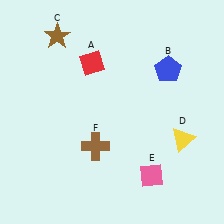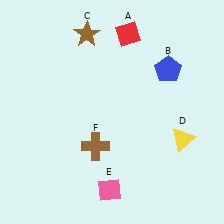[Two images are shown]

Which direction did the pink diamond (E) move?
The pink diamond (E) moved left.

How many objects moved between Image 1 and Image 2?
3 objects moved between the two images.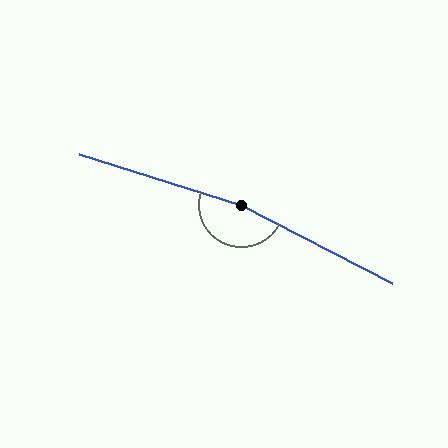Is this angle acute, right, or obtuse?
It is obtuse.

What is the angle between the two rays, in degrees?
Approximately 170 degrees.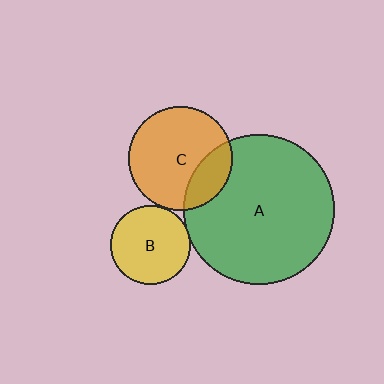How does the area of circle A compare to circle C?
Approximately 2.1 times.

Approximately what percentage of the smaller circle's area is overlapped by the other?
Approximately 25%.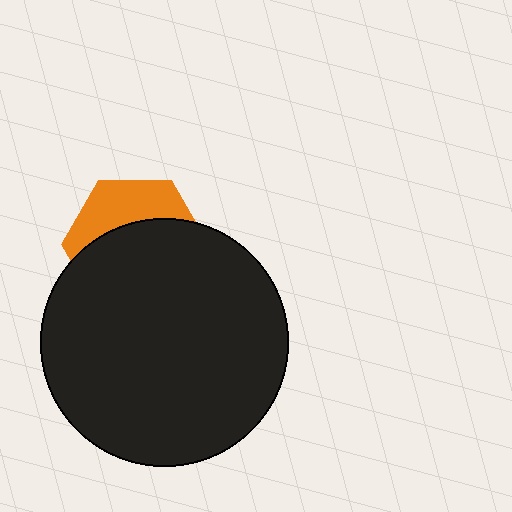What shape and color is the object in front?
The object in front is a black circle.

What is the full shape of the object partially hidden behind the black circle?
The partially hidden object is an orange hexagon.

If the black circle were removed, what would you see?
You would see the complete orange hexagon.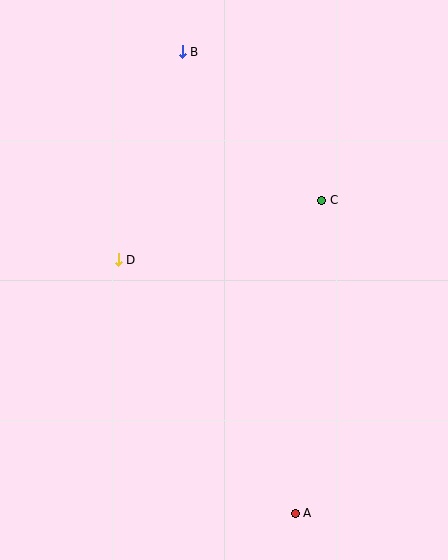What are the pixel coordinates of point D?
Point D is at (118, 260).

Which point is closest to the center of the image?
Point D at (118, 260) is closest to the center.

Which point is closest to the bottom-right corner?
Point A is closest to the bottom-right corner.